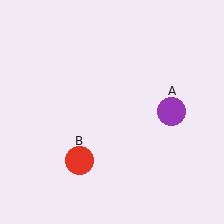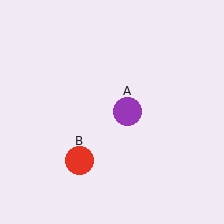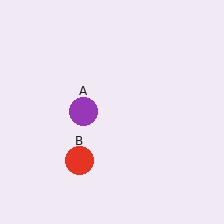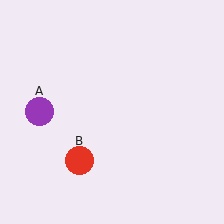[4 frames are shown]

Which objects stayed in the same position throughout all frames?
Red circle (object B) remained stationary.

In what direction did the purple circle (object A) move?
The purple circle (object A) moved left.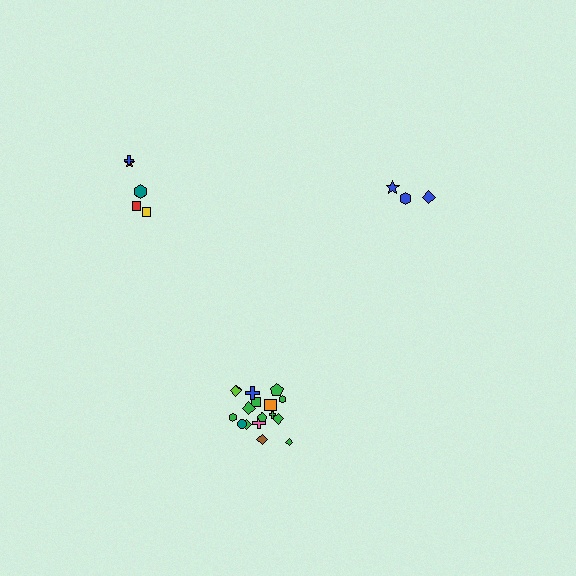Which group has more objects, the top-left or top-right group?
The top-left group.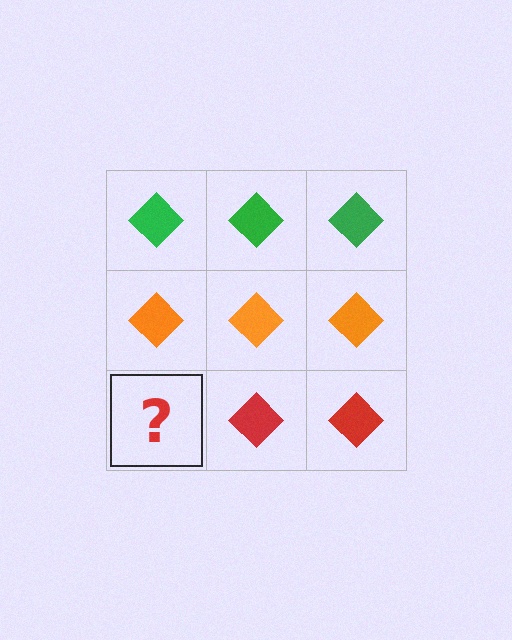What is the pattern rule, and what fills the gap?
The rule is that each row has a consistent color. The gap should be filled with a red diamond.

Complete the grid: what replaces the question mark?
The question mark should be replaced with a red diamond.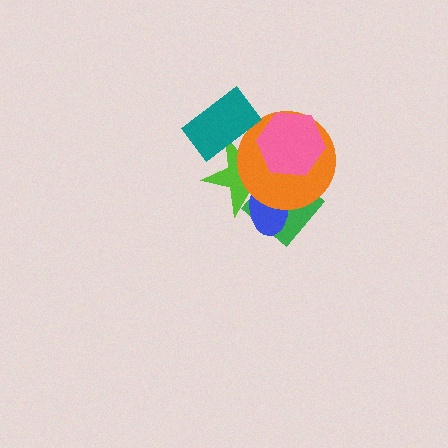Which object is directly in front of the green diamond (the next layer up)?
The blue ellipse is directly in front of the green diamond.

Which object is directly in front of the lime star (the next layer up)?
The orange circle is directly in front of the lime star.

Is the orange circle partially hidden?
Yes, it is partially covered by another shape.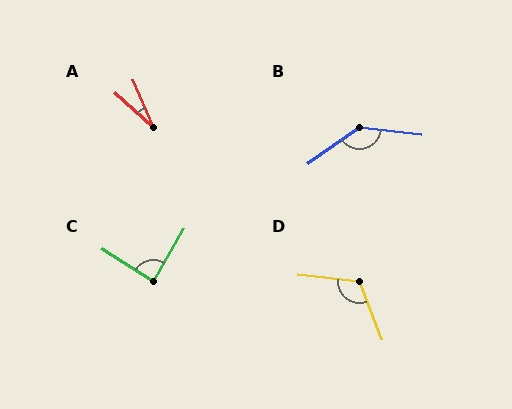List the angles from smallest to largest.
A (25°), C (87°), D (117°), B (138°).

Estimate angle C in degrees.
Approximately 87 degrees.